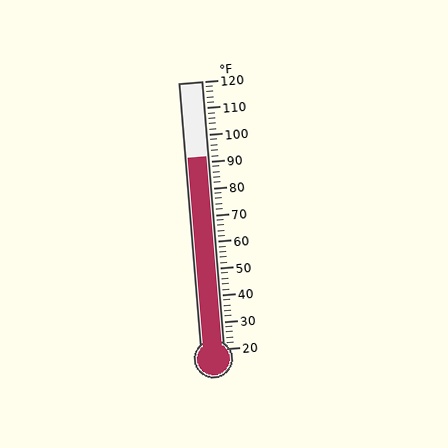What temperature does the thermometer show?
The thermometer shows approximately 92°F.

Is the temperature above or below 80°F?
The temperature is above 80°F.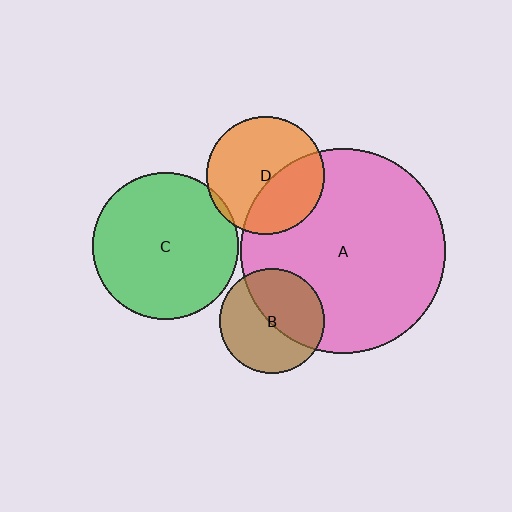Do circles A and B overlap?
Yes.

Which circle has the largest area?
Circle A (pink).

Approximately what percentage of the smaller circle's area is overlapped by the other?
Approximately 50%.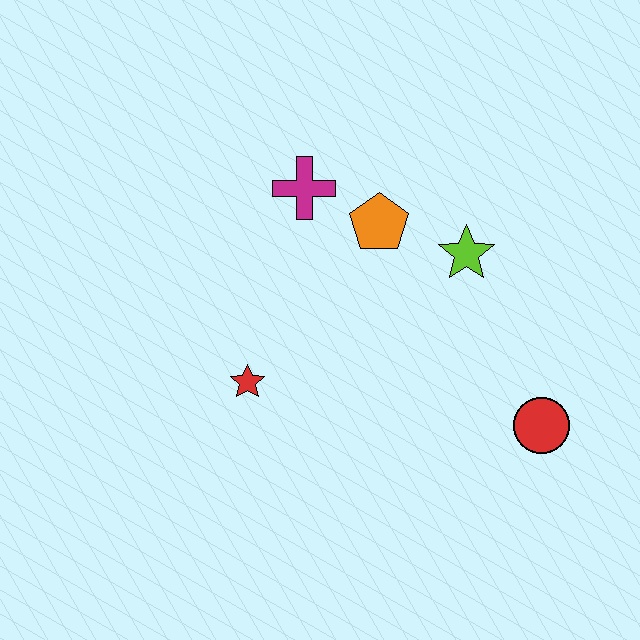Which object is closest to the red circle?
The lime star is closest to the red circle.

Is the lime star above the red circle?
Yes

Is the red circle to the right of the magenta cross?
Yes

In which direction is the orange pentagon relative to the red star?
The orange pentagon is above the red star.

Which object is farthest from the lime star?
The red star is farthest from the lime star.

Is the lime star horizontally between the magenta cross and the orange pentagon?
No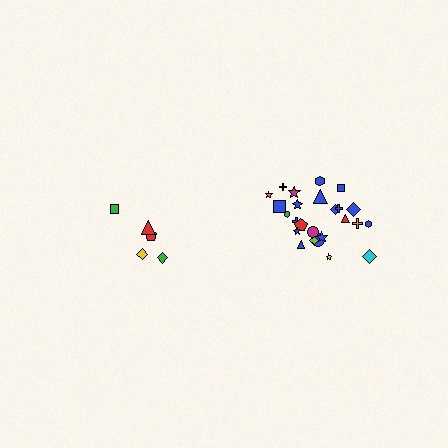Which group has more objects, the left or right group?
The right group.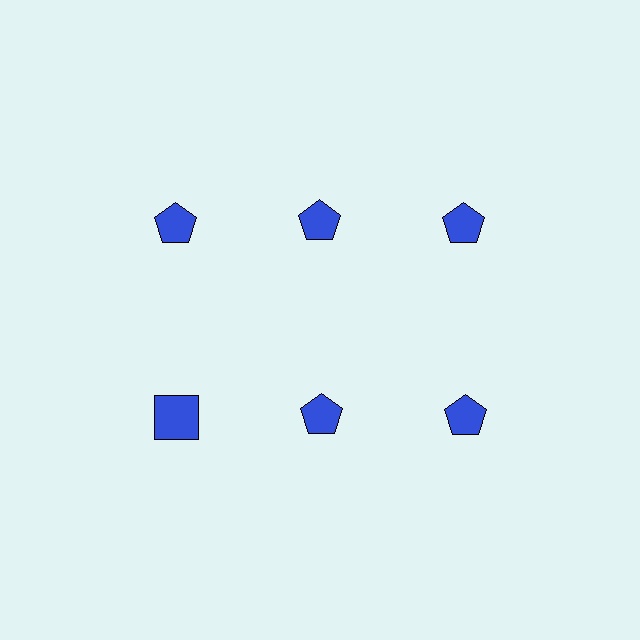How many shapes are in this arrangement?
There are 6 shapes arranged in a grid pattern.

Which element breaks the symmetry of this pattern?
The blue square in the second row, leftmost column breaks the symmetry. All other shapes are blue pentagons.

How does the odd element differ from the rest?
It has a different shape: square instead of pentagon.